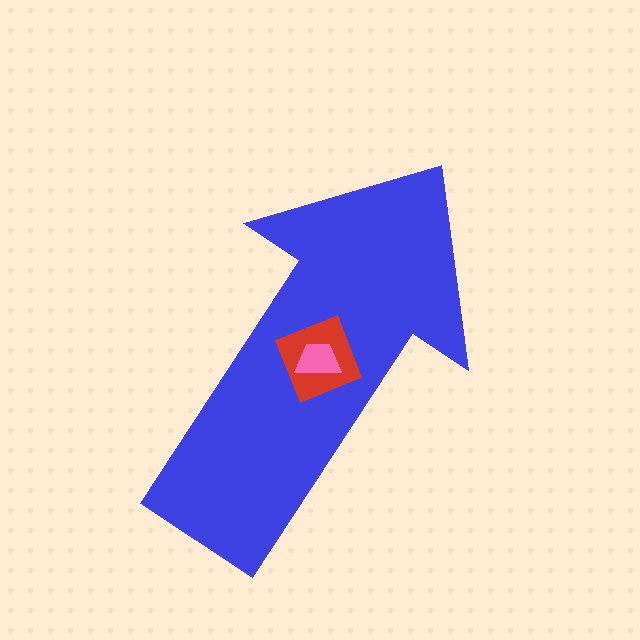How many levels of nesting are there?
3.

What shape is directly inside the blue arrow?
The red square.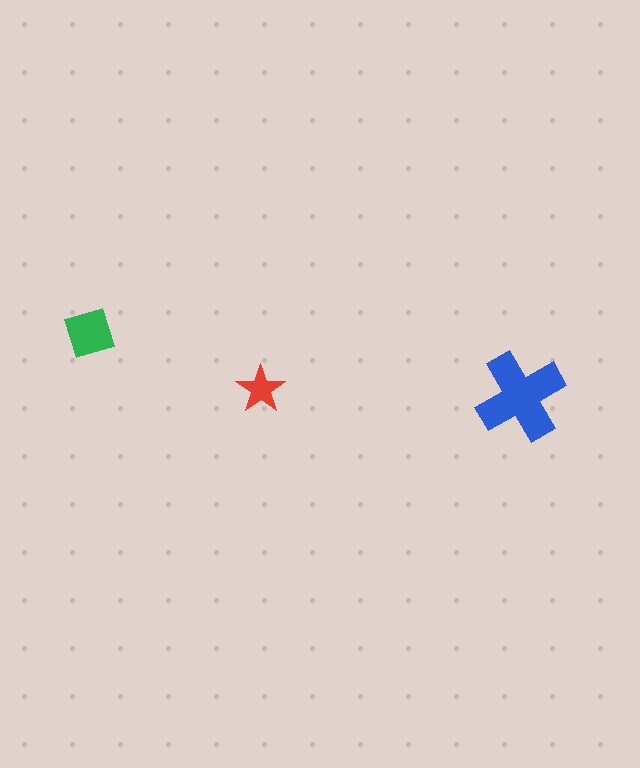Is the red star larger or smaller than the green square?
Smaller.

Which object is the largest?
The blue cross.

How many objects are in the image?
There are 3 objects in the image.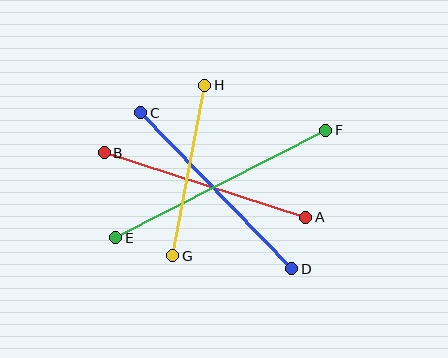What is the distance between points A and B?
The distance is approximately 212 pixels.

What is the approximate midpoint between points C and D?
The midpoint is at approximately (216, 191) pixels.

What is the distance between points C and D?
The distance is approximately 217 pixels.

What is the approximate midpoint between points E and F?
The midpoint is at approximately (221, 184) pixels.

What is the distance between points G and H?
The distance is approximately 174 pixels.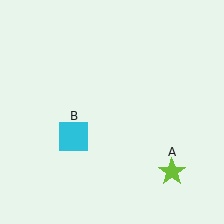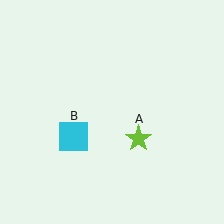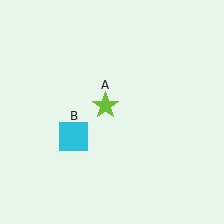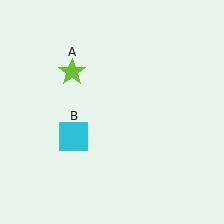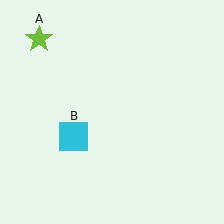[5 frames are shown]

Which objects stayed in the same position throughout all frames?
Cyan square (object B) remained stationary.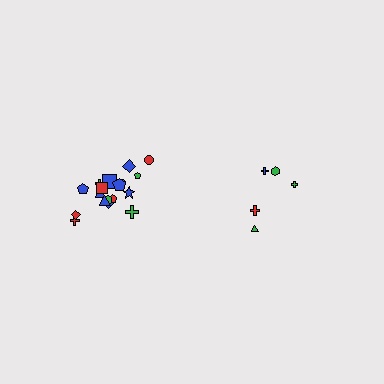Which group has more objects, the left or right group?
The left group.